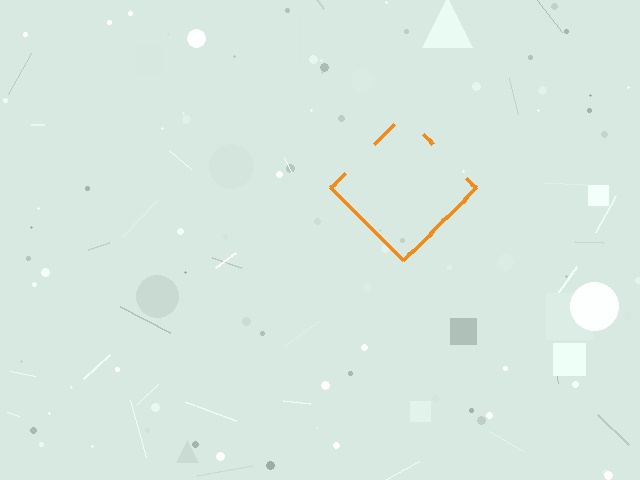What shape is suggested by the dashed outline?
The dashed outline suggests a diamond.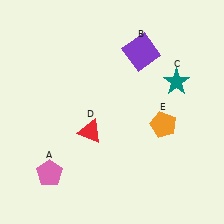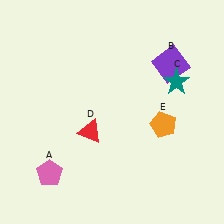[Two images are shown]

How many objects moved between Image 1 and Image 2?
1 object moved between the two images.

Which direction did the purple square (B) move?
The purple square (B) moved right.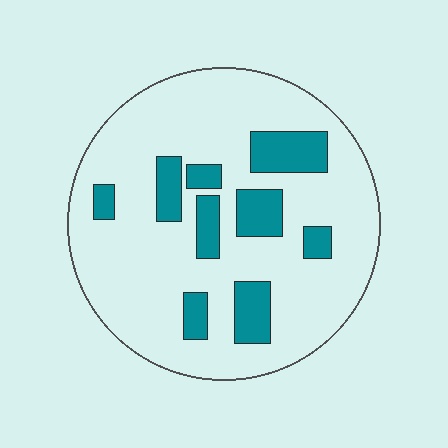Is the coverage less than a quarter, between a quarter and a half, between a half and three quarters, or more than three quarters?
Less than a quarter.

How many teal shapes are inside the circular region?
9.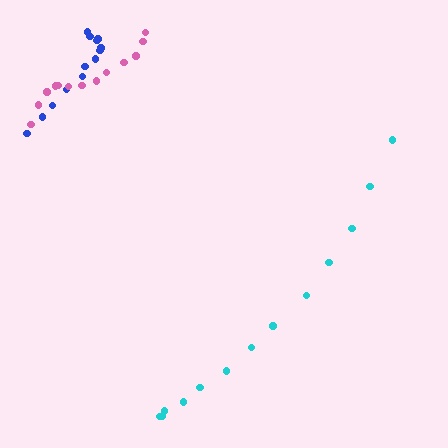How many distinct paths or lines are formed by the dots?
There are 3 distinct paths.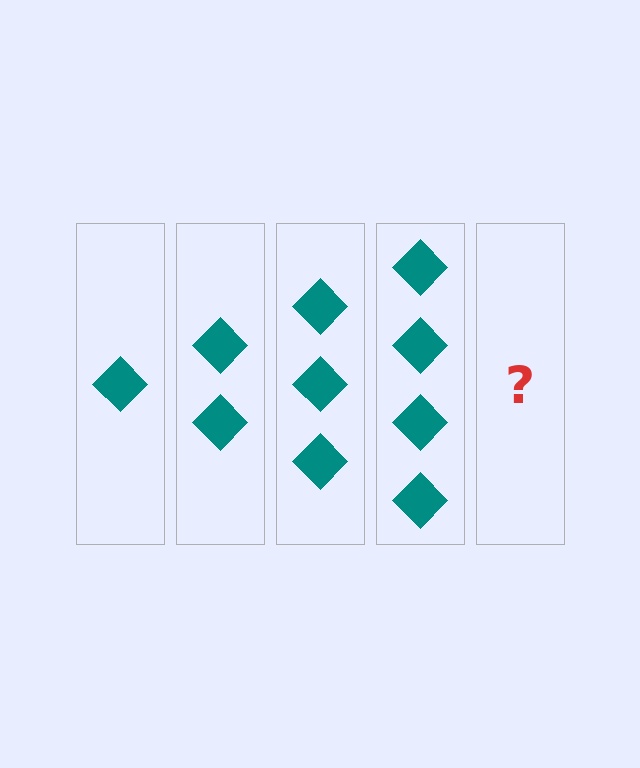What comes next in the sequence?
The next element should be 5 diamonds.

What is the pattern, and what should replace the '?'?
The pattern is that each step adds one more diamond. The '?' should be 5 diamonds.